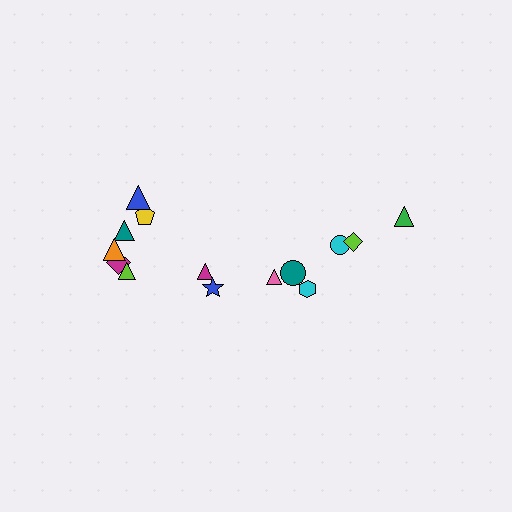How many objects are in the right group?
There are 6 objects.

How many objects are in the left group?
There are 8 objects.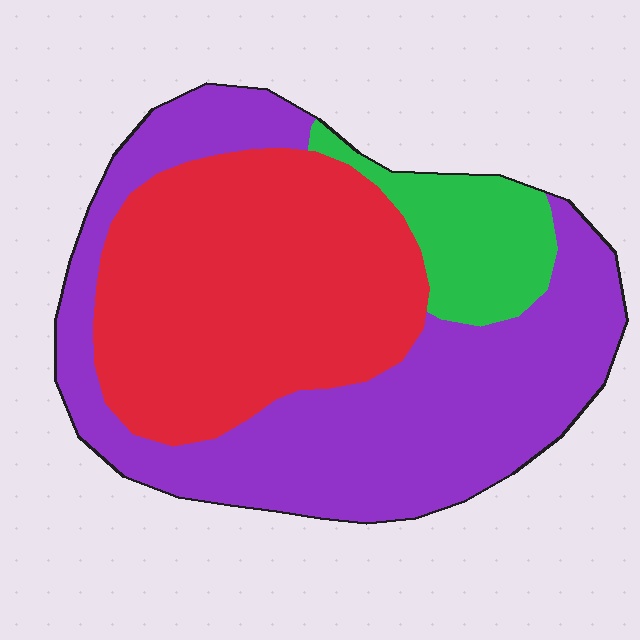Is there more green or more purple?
Purple.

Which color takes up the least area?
Green, at roughly 10%.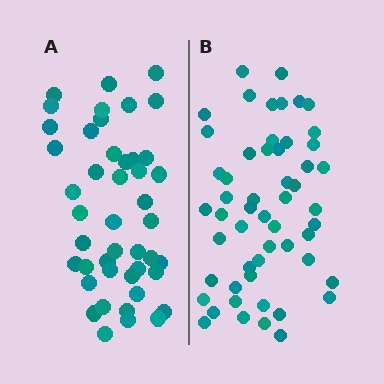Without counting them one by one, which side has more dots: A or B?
Region B (the right region) has more dots.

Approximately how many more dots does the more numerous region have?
Region B has roughly 8 or so more dots than region A.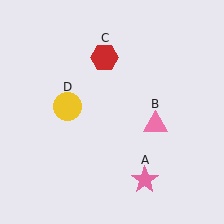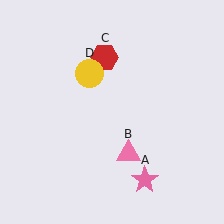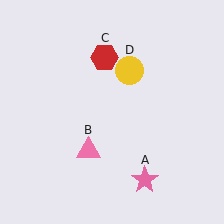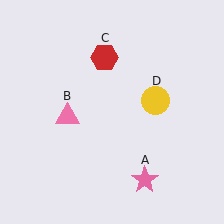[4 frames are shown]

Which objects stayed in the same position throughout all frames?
Pink star (object A) and red hexagon (object C) remained stationary.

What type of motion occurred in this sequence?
The pink triangle (object B), yellow circle (object D) rotated clockwise around the center of the scene.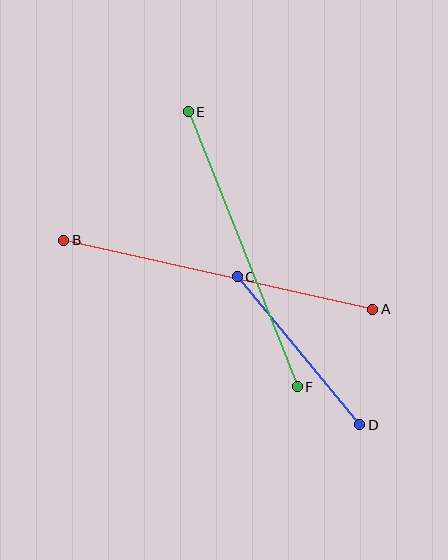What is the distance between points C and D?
The distance is approximately 192 pixels.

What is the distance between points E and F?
The distance is approximately 296 pixels.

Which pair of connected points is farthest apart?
Points A and B are farthest apart.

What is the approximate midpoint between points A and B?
The midpoint is at approximately (218, 275) pixels.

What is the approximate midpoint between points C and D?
The midpoint is at approximately (298, 351) pixels.